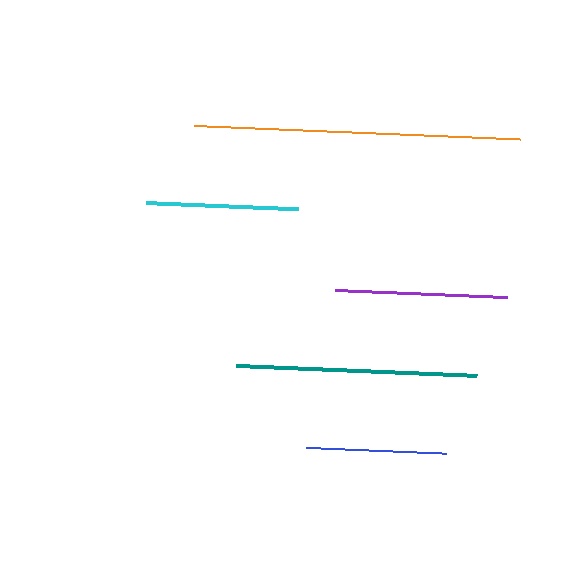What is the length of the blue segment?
The blue segment is approximately 140 pixels long.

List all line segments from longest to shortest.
From longest to shortest: orange, teal, purple, cyan, blue.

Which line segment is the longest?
The orange line is the longest at approximately 328 pixels.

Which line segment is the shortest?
The blue line is the shortest at approximately 140 pixels.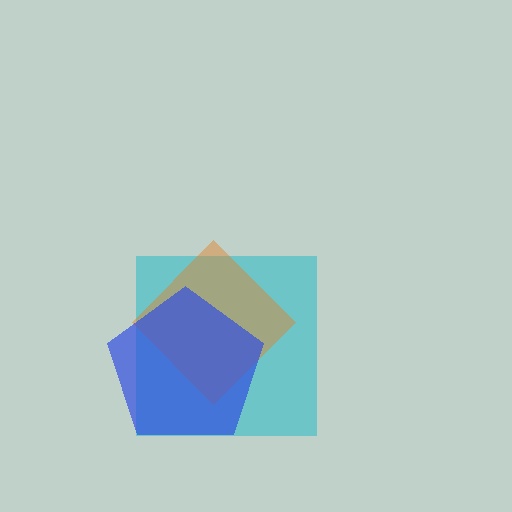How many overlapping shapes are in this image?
There are 3 overlapping shapes in the image.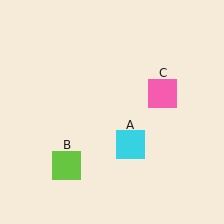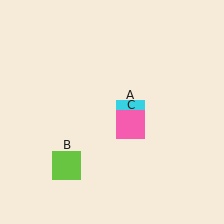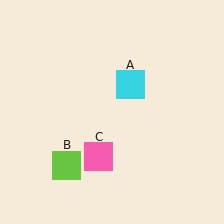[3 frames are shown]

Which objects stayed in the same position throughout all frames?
Lime square (object B) remained stationary.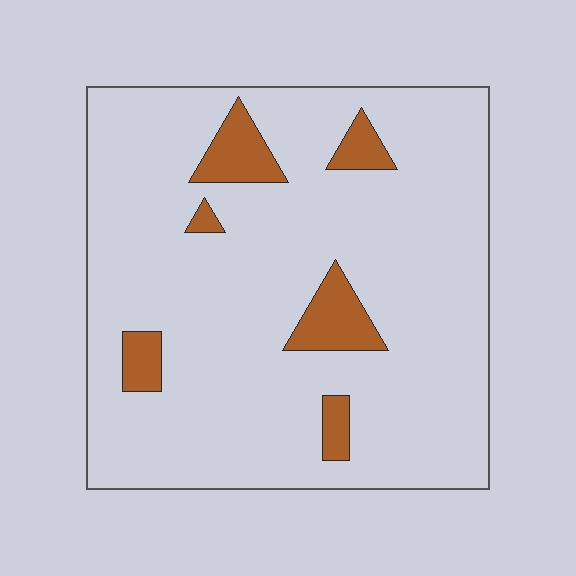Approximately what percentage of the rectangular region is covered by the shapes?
Approximately 10%.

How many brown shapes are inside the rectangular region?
6.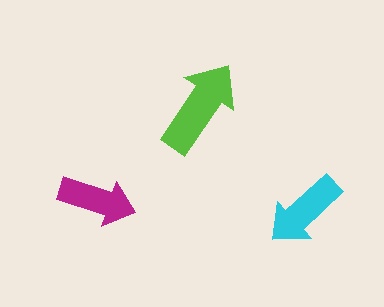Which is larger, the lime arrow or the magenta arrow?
The lime one.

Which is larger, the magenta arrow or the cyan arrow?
The cyan one.